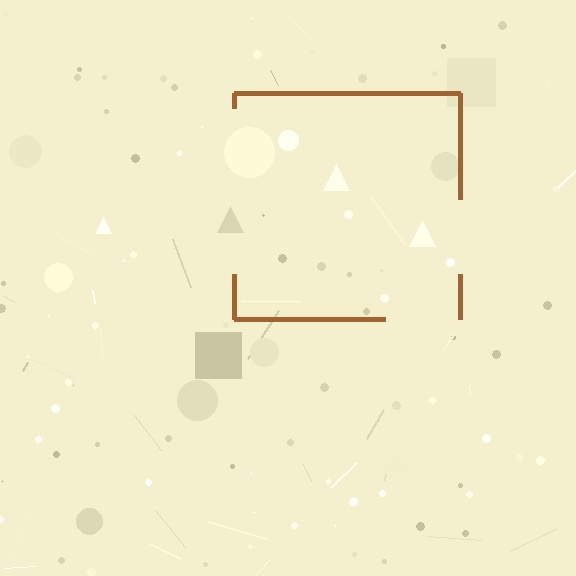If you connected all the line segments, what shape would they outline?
They would outline a square.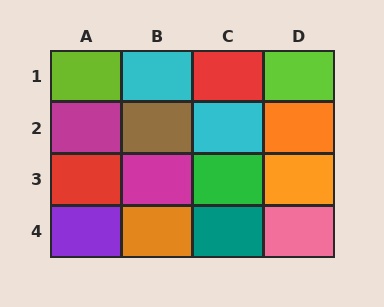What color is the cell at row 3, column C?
Green.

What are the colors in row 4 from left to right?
Purple, orange, teal, pink.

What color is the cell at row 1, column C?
Red.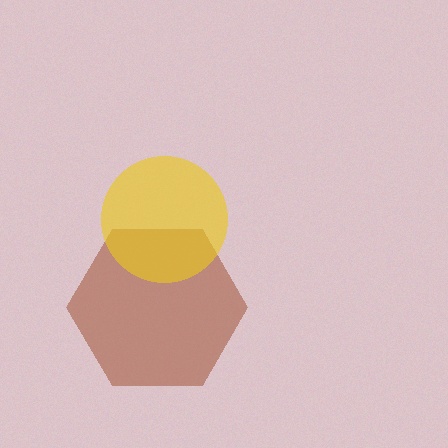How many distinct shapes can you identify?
There are 2 distinct shapes: a brown hexagon, a yellow circle.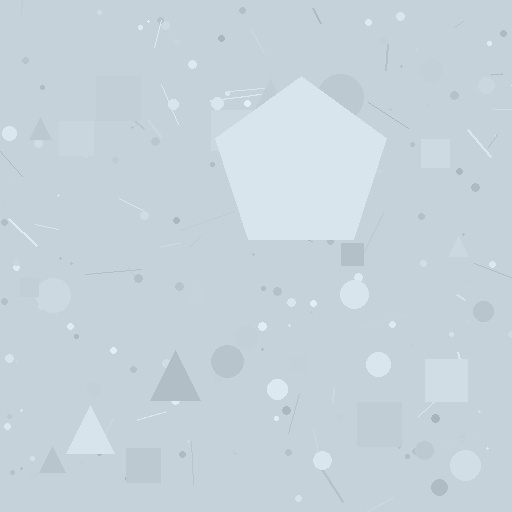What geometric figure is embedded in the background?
A pentagon is embedded in the background.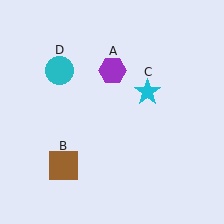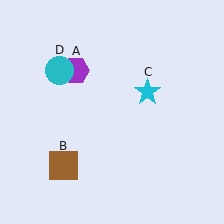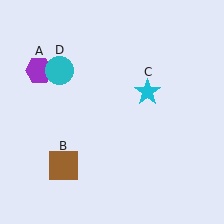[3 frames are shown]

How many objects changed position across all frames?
1 object changed position: purple hexagon (object A).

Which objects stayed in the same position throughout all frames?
Brown square (object B) and cyan star (object C) and cyan circle (object D) remained stationary.